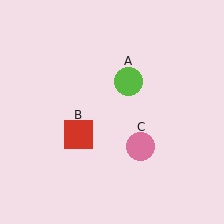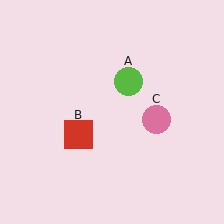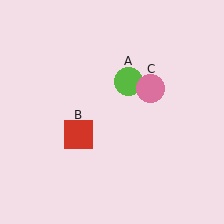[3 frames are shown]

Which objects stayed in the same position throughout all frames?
Lime circle (object A) and red square (object B) remained stationary.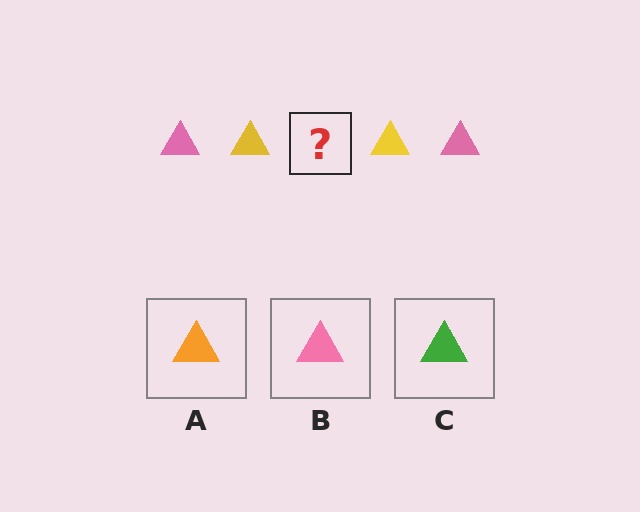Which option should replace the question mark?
Option B.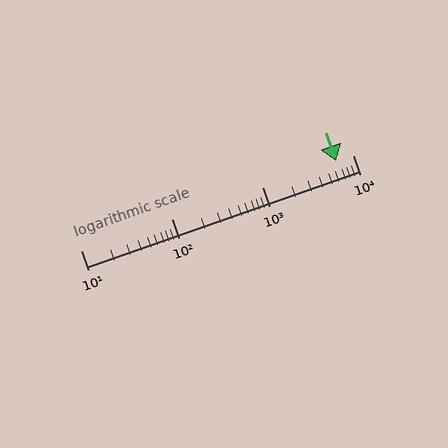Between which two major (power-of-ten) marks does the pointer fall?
The pointer is between 1000 and 10000.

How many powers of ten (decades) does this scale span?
The scale spans 3 decades, from 10 to 10000.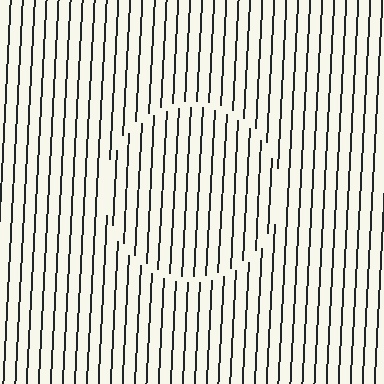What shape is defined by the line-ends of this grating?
An illusory circle. The interior of the shape contains the same grating, shifted by half a period — the contour is defined by the phase discontinuity where line-ends from the inner and outer gratings abut.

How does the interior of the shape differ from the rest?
The interior of the shape contains the same grating, shifted by half a period — the contour is defined by the phase discontinuity where line-ends from the inner and outer gratings abut.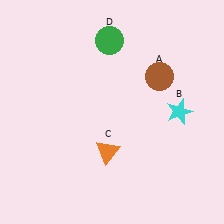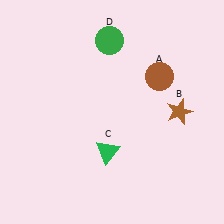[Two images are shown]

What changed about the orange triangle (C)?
In Image 1, C is orange. In Image 2, it changed to green.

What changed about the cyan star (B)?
In Image 1, B is cyan. In Image 2, it changed to brown.